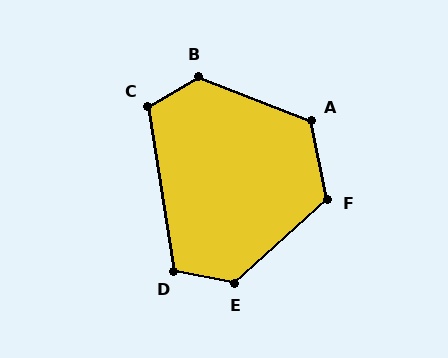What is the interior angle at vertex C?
Approximately 111 degrees (obtuse).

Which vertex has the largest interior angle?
B, at approximately 129 degrees.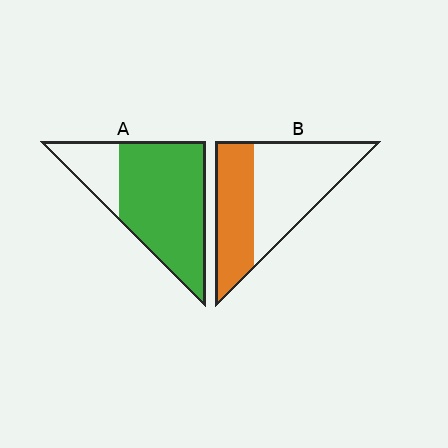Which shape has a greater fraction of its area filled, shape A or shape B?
Shape A.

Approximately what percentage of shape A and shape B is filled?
A is approximately 75% and B is approximately 40%.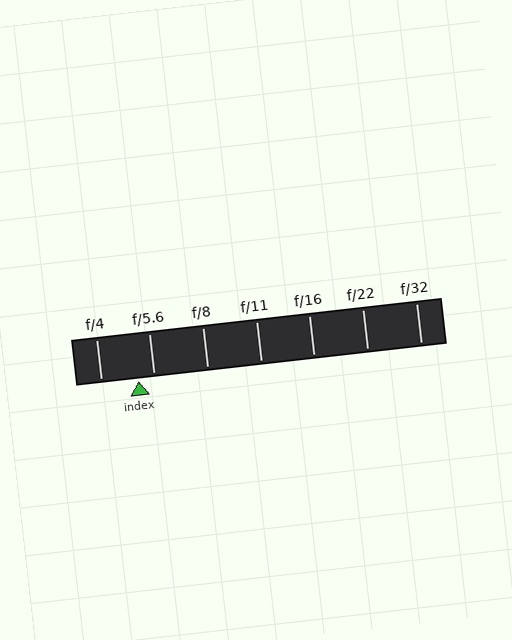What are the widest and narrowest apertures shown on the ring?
The widest aperture shown is f/4 and the narrowest is f/32.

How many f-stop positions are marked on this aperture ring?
There are 7 f-stop positions marked.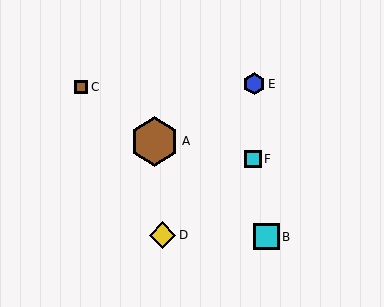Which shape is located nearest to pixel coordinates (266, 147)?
The cyan square (labeled F) at (253, 159) is nearest to that location.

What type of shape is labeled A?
Shape A is a brown hexagon.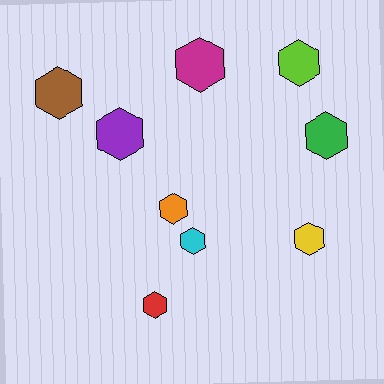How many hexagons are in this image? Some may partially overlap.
There are 9 hexagons.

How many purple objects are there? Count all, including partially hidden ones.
There is 1 purple object.